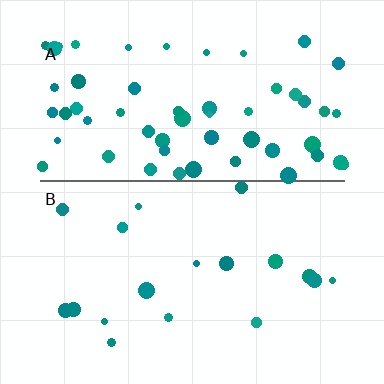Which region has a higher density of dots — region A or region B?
A (the top).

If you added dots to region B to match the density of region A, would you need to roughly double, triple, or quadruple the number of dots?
Approximately triple.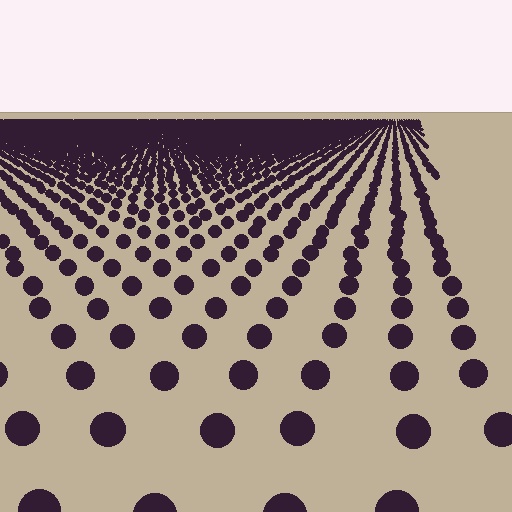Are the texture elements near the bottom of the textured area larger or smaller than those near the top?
Larger. Near the bottom, elements are closer to the viewer and appear at a bigger on-screen size.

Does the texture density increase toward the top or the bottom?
Density increases toward the top.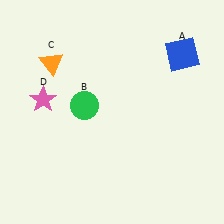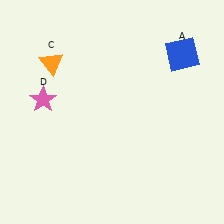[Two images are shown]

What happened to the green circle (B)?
The green circle (B) was removed in Image 2. It was in the top-left area of Image 1.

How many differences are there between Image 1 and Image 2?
There is 1 difference between the two images.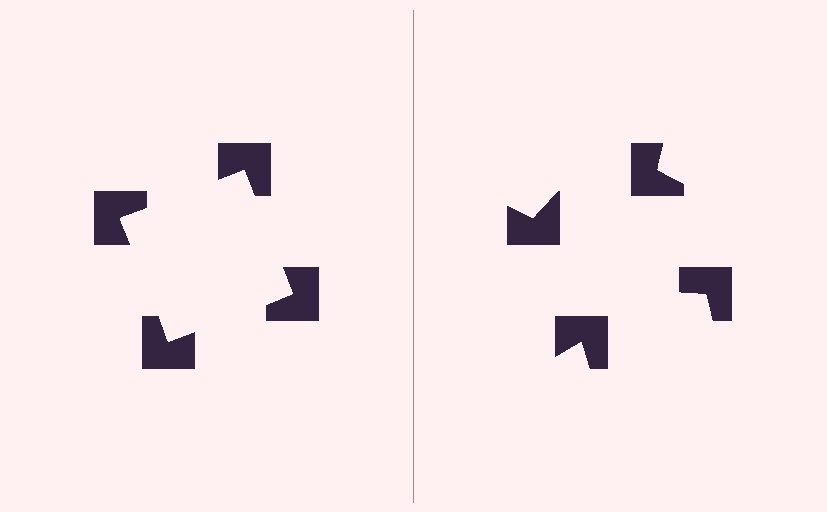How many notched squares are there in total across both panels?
8 — 4 on each side.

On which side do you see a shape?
An illusory square appears on the left side. On the right side the wedge cuts are rotated, so no coherent shape forms.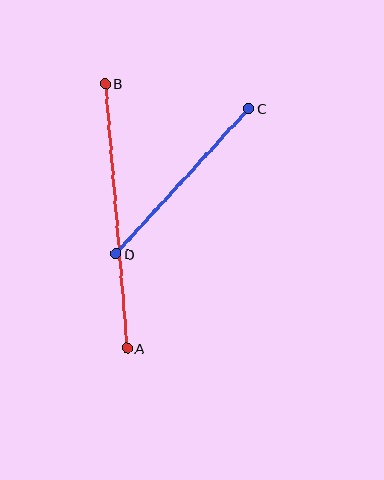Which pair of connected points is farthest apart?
Points A and B are farthest apart.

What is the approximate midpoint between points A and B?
The midpoint is at approximately (116, 216) pixels.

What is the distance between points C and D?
The distance is approximately 197 pixels.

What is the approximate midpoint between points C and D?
The midpoint is at approximately (183, 181) pixels.